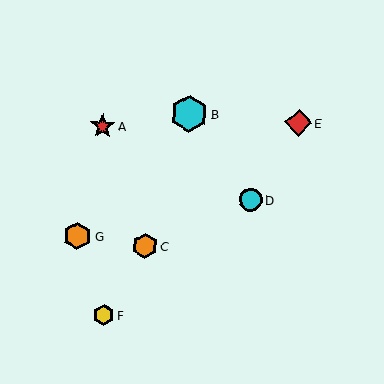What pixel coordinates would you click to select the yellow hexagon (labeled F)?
Click at (104, 315) to select the yellow hexagon F.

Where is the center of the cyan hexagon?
The center of the cyan hexagon is at (189, 114).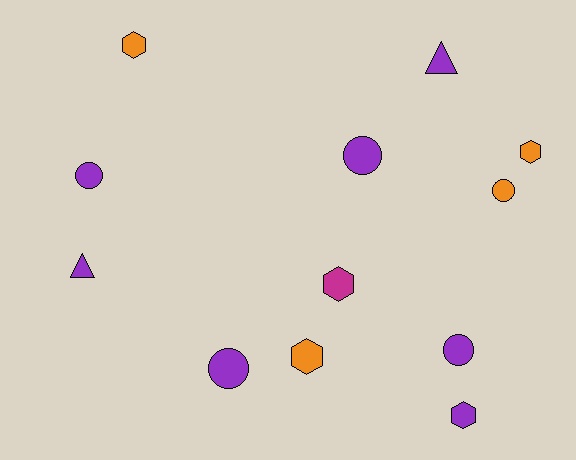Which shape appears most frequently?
Circle, with 5 objects.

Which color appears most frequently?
Purple, with 7 objects.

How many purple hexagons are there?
There is 1 purple hexagon.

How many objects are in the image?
There are 12 objects.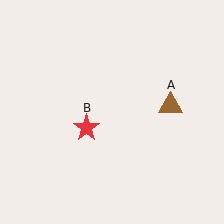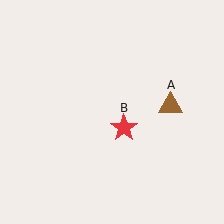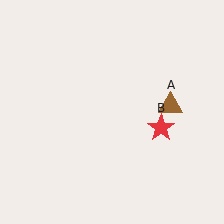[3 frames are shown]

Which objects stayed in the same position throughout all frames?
Brown triangle (object A) remained stationary.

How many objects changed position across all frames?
1 object changed position: red star (object B).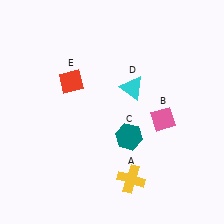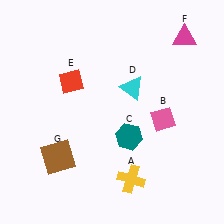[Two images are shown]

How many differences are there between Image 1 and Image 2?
There are 2 differences between the two images.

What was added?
A magenta triangle (F), a brown square (G) were added in Image 2.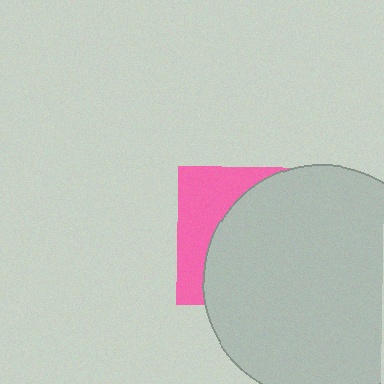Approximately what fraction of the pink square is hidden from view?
Roughly 67% of the pink square is hidden behind the light gray circle.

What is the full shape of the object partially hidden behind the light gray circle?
The partially hidden object is a pink square.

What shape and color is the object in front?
The object in front is a light gray circle.